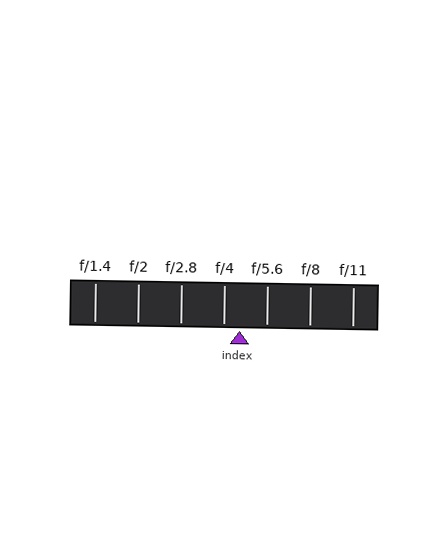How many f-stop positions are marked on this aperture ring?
There are 7 f-stop positions marked.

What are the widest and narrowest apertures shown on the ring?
The widest aperture shown is f/1.4 and the narrowest is f/11.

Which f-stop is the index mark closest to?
The index mark is closest to f/4.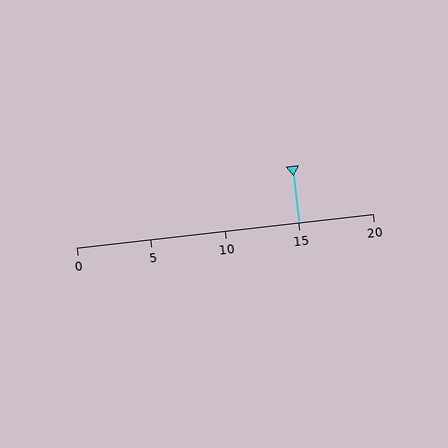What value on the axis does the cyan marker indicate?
The marker indicates approximately 15.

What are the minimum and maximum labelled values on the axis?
The axis runs from 0 to 20.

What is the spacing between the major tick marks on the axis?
The major ticks are spaced 5 apart.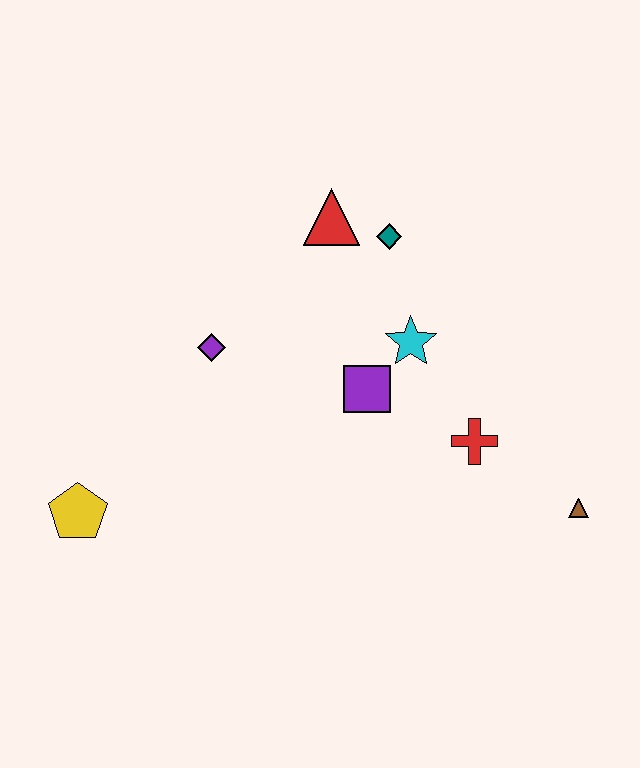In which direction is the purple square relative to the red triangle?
The purple square is below the red triangle.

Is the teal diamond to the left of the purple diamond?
No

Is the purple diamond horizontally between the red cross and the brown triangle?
No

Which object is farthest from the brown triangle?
The yellow pentagon is farthest from the brown triangle.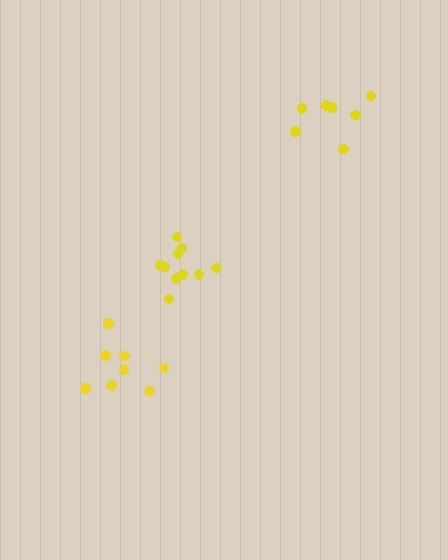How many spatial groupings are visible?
There are 3 spatial groupings.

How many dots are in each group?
Group 1: 10 dots, Group 2: 7 dots, Group 3: 8 dots (25 total).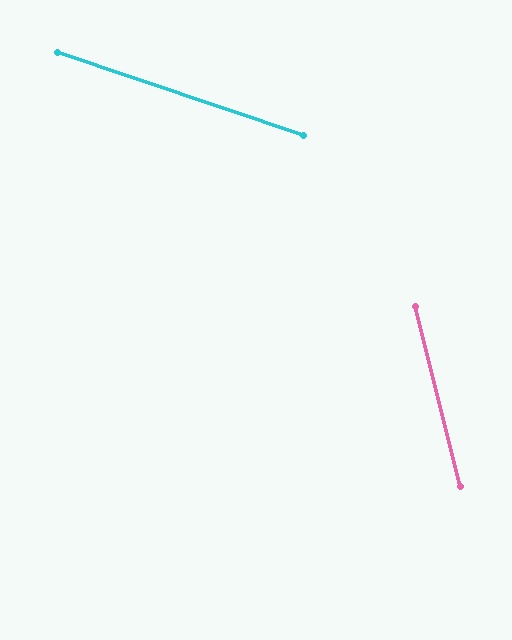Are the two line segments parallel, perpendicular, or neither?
Neither parallel nor perpendicular — they differ by about 57°.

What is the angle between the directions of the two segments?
Approximately 57 degrees.